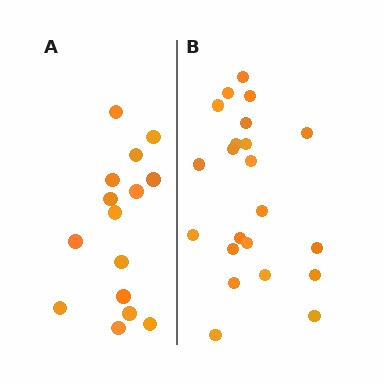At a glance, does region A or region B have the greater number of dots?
Region B (the right region) has more dots.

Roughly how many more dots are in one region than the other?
Region B has roughly 8 or so more dots than region A.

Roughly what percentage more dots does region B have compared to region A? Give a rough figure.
About 45% more.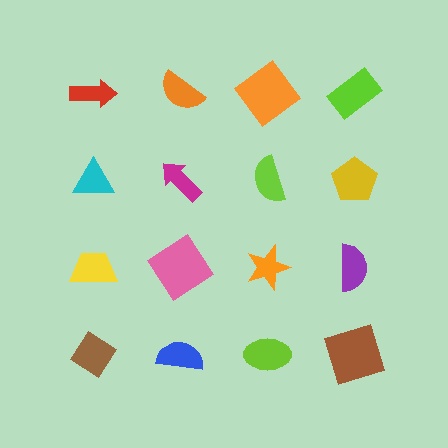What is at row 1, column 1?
A red arrow.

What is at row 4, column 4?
A brown square.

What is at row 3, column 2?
A pink diamond.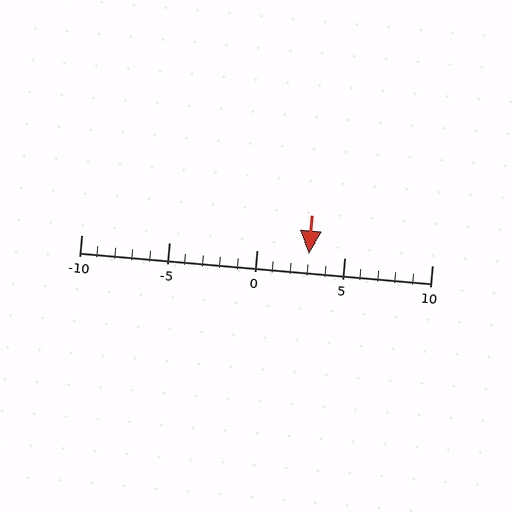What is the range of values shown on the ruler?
The ruler shows values from -10 to 10.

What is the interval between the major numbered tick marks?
The major tick marks are spaced 5 units apart.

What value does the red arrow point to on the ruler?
The red arrow points to approximately 3.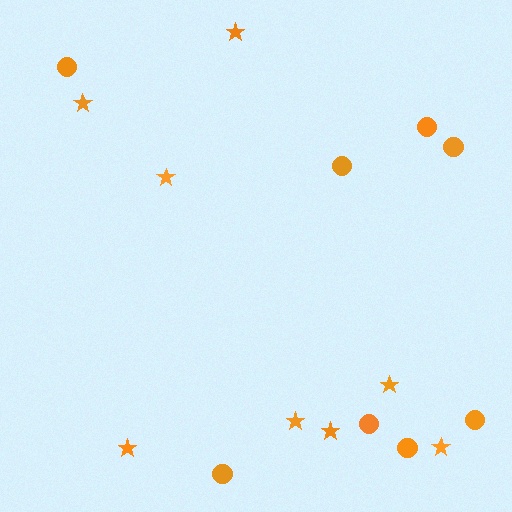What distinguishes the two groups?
There are 2 groups: one group of stars (8) and one group of circles (8).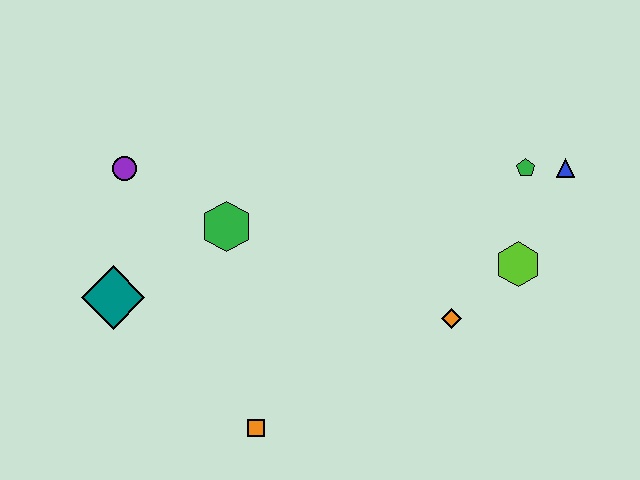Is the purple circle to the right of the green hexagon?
No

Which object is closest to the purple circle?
The green hexagon is closest to the purple circle.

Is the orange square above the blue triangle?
No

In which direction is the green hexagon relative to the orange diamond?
The green hexagon is to the left of the orange diamond.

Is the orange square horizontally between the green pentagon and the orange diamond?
No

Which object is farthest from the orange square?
The blue triangle is farthest from the orange square.